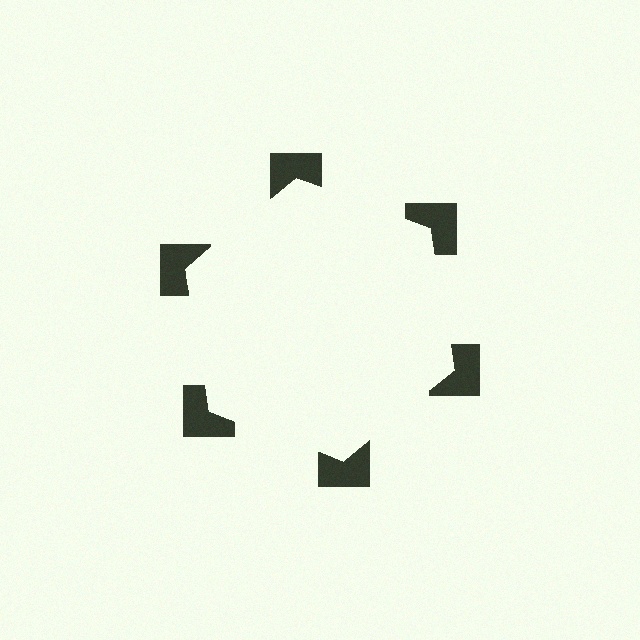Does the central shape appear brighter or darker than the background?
It typically appears slightly brighter than the background, even though no actual brightness change is drawn.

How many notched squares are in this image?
There are 6 — one at each vertex of the illusory hexagon.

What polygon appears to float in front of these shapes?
An illusory hexagon — its edges are inferred from the aligned wedge cuts in the notched squares, not physically drawn.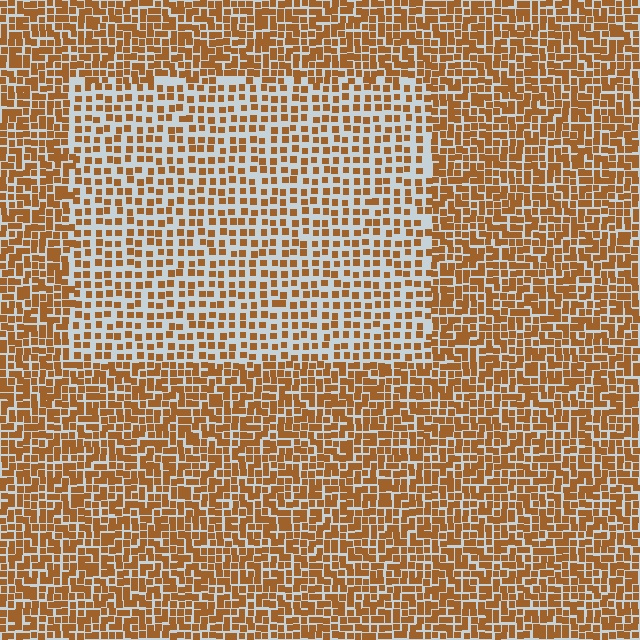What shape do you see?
I see a rectangle.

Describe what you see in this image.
The image contains small brown elements arranged at two different densities. A rectangle-shaped region is visible where the elements are less densely packed than the surrounding area.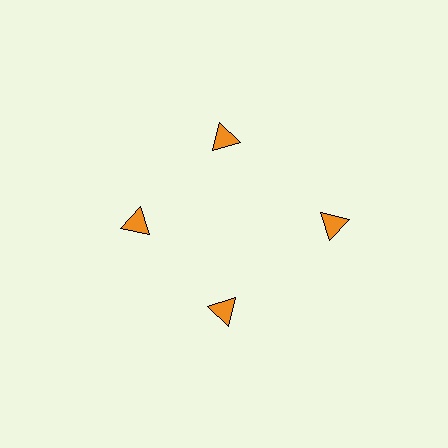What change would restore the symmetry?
The symmetry would be restored by moving it inward, back onto the ring so that all 4 triangles sit at equal angles and equal distance from the center.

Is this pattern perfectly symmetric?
No. The 4 orange triangles are arranged in a ring, but one element near the 3 o'clock position is pushed outward from the center, breaking the 4-fold rotational symmetry.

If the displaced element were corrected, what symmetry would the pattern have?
It would have 4-fold rotational symmetry — the pattern would map onto itself every 90 degrees.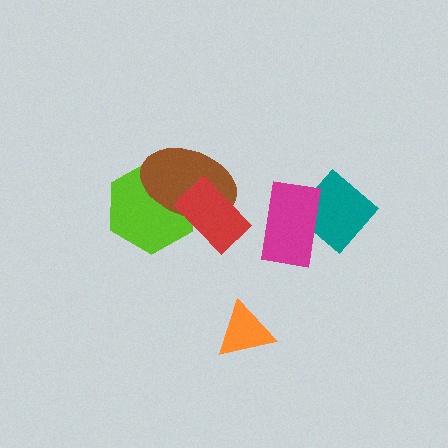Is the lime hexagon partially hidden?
Yes, it is partially covered by another shape.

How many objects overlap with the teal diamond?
1 object overlaps with the teal diamond.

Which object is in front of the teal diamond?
The magenta rectangle is in front of the teal diamond.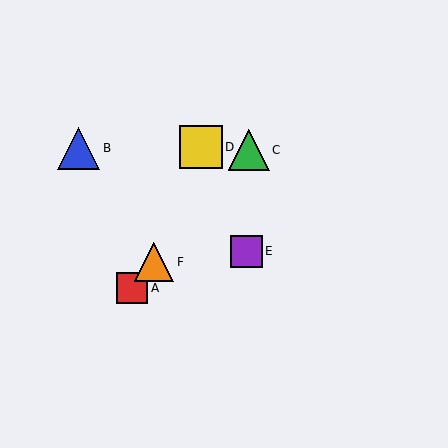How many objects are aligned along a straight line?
3 objects (A, C, F) are aligned along a straight line.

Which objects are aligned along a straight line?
Objects A, C, F are aligned along a straight line.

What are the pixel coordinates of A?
Object A is at (132, 288).